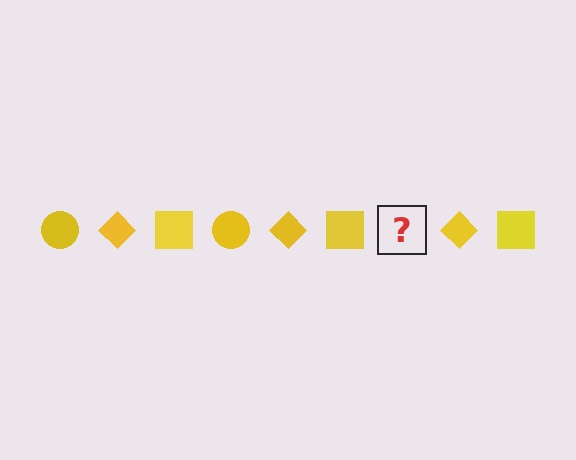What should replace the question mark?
The question mark should be replaced with a yellow circle.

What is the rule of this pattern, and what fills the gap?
The rule is that the pattern cycles through circle, diamond, square shapes in yellow. The gap should be filled with a yellow circle.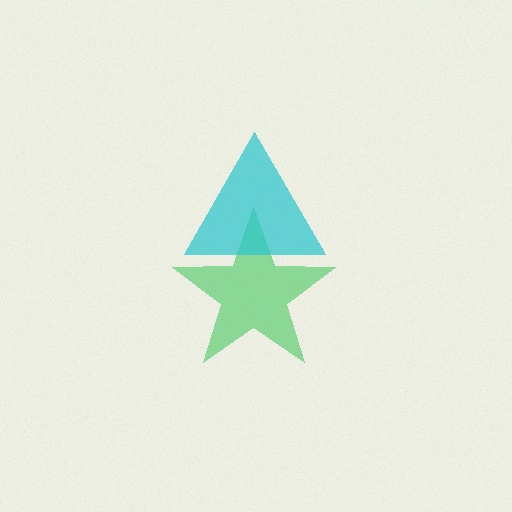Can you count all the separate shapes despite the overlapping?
Yes, there are 2 separate shapes.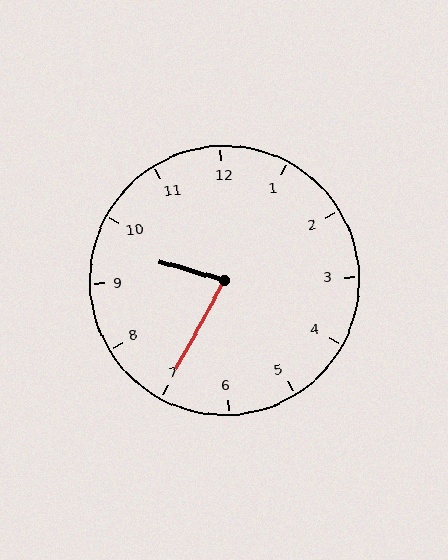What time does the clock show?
9:35.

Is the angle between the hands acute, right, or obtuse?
It is acute.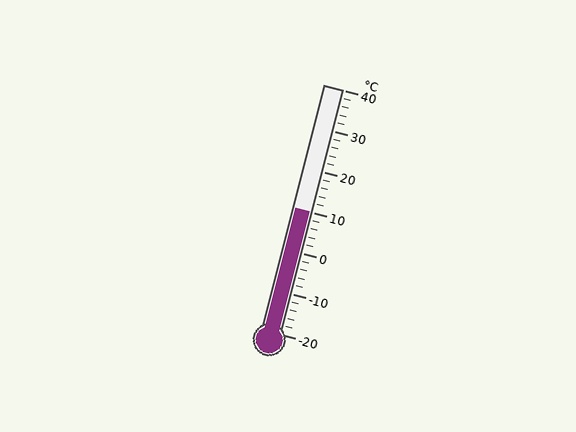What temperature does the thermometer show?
The thermometer shows approximately 10°C.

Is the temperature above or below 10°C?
The temperature is at 10°C.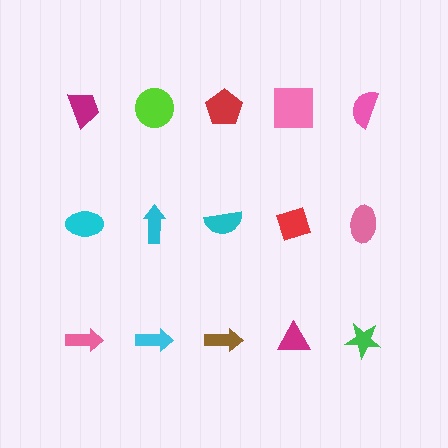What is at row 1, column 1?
A magenta trapezoid.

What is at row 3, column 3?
A brown arrow.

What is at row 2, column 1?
A cyan ellipse.